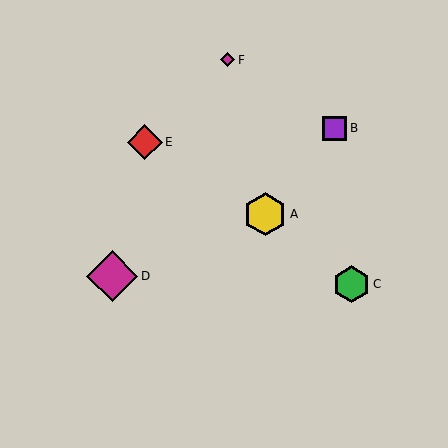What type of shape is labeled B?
Shape B is a purple square.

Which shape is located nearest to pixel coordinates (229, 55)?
The magenta diamond (labeled F) at (228, 60) is nearest to that location.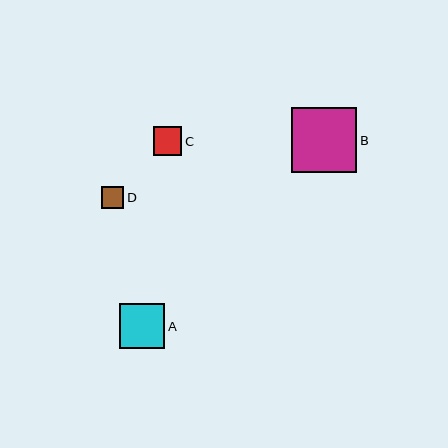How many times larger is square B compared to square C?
Square B is approximately 2.3 times the size of square C.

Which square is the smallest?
Square D is the smallest with a size of approximately 22 pixels.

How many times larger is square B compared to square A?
Square B is approximately 1.4 times the size of square A.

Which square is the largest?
Square B is the largest with a size of approximately 65 pixels.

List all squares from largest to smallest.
From largest to smallest: B, A, C, D.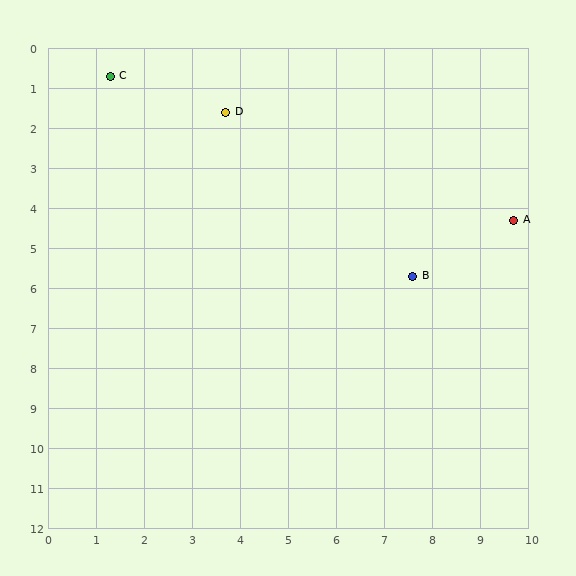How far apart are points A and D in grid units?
Points A and D are about 6.6 grid units apart.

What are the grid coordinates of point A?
Point A is at approximately (9.7, 4.3).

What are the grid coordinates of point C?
Point C is at approximately (1.3, 0.7).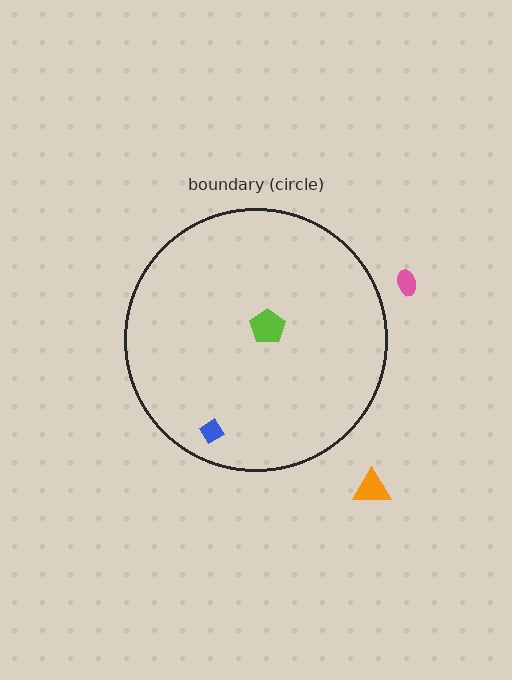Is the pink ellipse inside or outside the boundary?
Outside.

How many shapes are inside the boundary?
2 inside, 2 outside.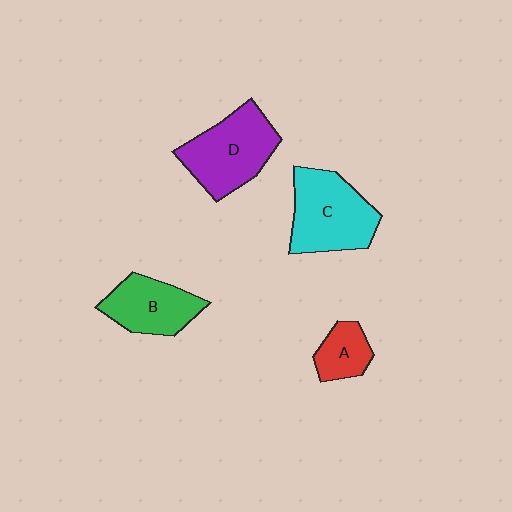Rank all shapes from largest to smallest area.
From largest to smallest: C (cyan), D (purple), B (green), A (red).